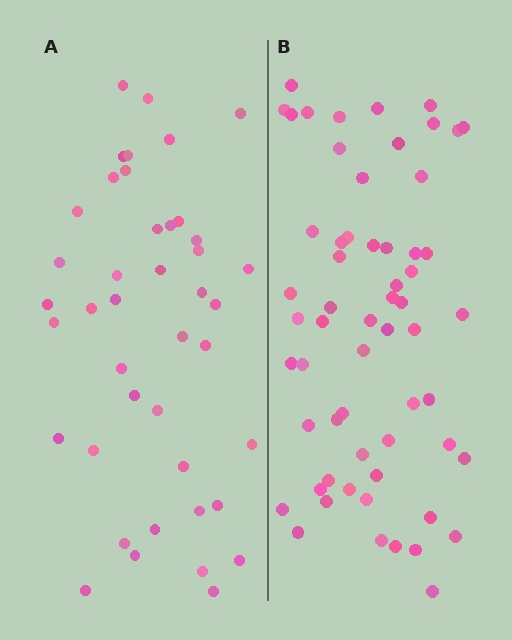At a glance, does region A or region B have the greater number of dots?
Region B (the right region) has more dots.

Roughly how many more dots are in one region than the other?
Region B has approximately 20 more dots than region A.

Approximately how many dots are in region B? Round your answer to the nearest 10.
About 60 dots.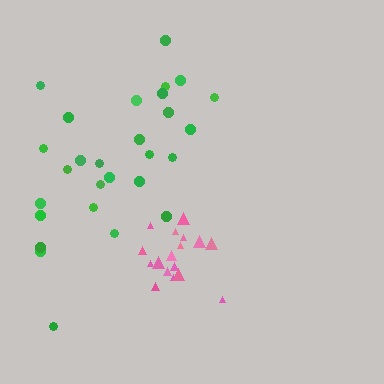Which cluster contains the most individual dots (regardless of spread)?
Green (28).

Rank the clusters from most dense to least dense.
pink, green.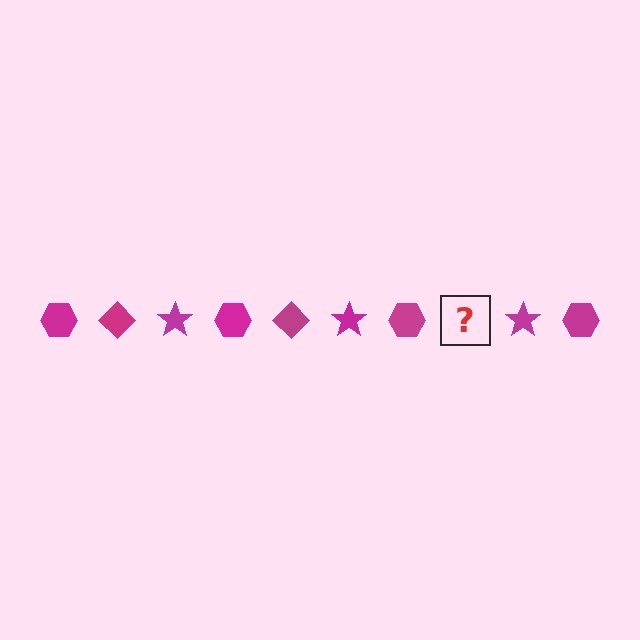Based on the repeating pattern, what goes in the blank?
The blank should be a magenta diamond.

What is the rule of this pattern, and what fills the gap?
The rule is that the pattern cycles through hexagon, diamond, star shapes in magenta. The gap should be filled with a magenta diamond.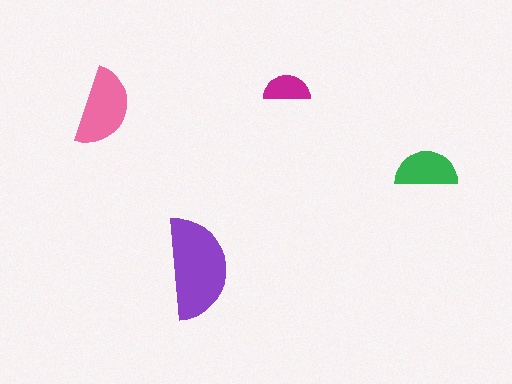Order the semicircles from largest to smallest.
the purple one, the pink one, the green one, the magenta one.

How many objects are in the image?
There are 4 objects in the image.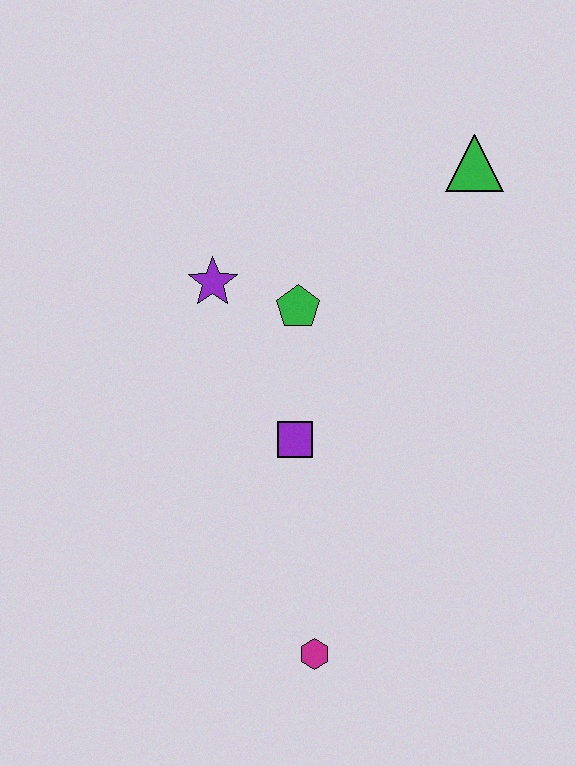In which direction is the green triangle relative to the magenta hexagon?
The green triangle is above the magenta hexagon.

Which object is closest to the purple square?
The green pentagon is closest to the purple square.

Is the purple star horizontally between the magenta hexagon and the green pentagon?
No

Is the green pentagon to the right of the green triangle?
No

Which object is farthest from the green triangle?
The magenta hexagon is farthest from the green triangle.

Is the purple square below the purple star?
Yes